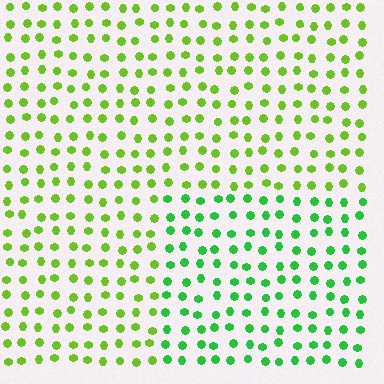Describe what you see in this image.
The image is filled with small lime elements in a uniform arrangement. A rectangle-shaped region is visible where the elements are tinted to a slightly different hue, forming a subtle color boundary.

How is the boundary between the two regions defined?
The boundary is defined purely by a slight shift in hue (about 36 degrees). Spacing, size, and orientation are identical on both sides.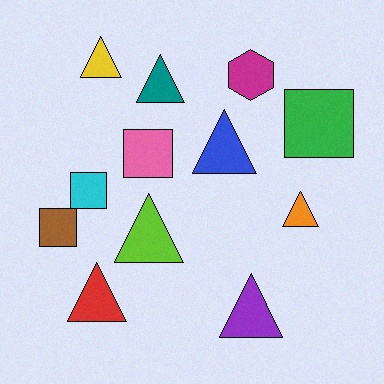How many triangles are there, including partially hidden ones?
There are 7 triangles.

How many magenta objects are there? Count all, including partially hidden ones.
There is 1 magenta object.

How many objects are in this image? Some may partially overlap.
There are 12 objects.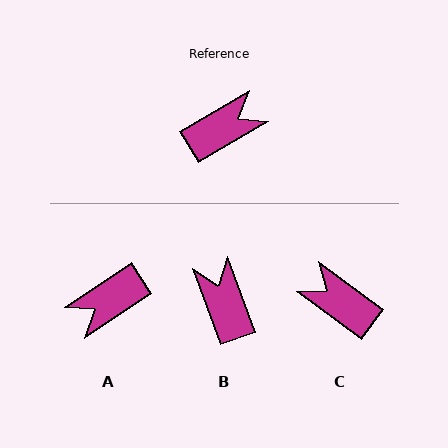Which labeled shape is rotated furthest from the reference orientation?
A, about 177 degrees away.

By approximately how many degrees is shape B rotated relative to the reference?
Approximately 80 degrees counter-clockwise.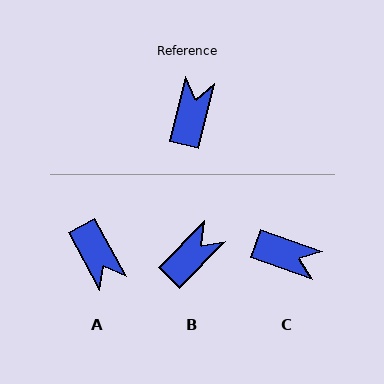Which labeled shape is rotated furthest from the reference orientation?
A, about 138 degrees away.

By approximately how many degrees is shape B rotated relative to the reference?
Approximately 31 degrees clockwise.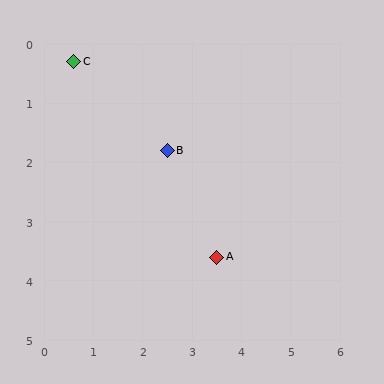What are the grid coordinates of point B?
Point B is at approximately (2.5, 1.8).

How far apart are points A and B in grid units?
Points A and B are about 2.1 grid units apart.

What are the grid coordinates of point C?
Point C is at approximately (0.6, 0.3).